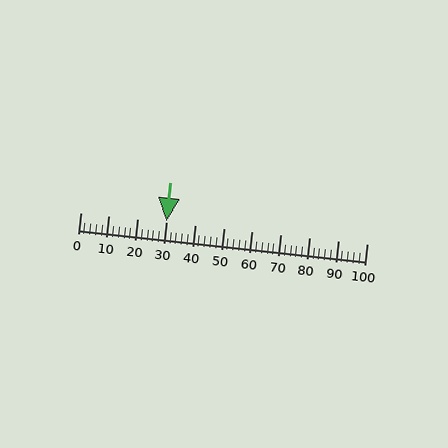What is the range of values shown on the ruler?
The ruler shows values from 0 to 100.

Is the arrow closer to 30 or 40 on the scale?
The arrow is closer to 30.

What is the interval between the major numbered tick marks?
The major tick marks are spaced 10 units apart.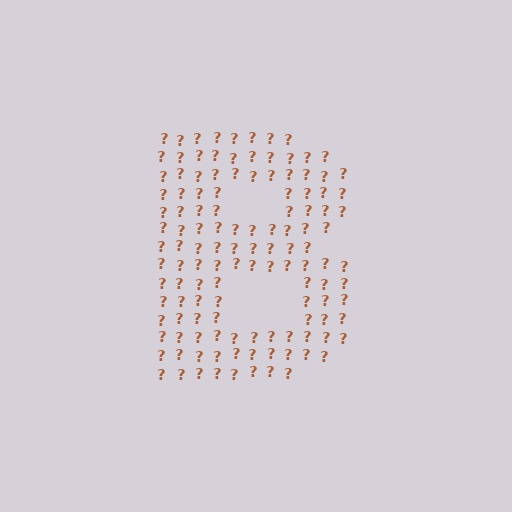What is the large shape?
The large shape is the letter B.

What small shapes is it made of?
It is made of small question marks.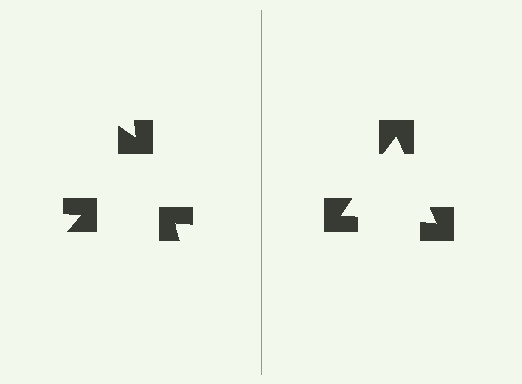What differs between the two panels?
The notched squares are positioned identically on both sides; only the wedge orientations differ. On the right they align to a triangle; on the left they are misaligned.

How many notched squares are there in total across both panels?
6 — 3 on each side.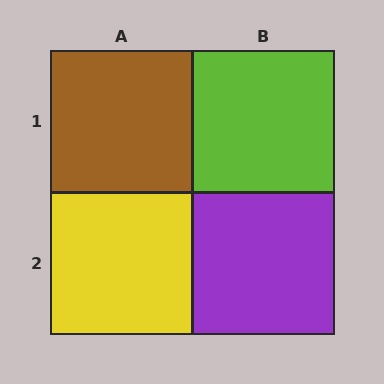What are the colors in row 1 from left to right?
Brown, lime.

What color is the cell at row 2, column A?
Yellow.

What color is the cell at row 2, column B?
Purple.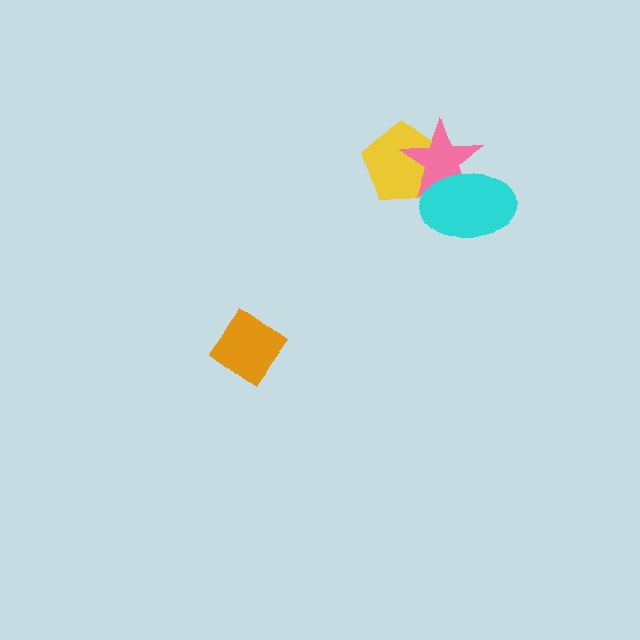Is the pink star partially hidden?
Yes, it is partially covered by another shape.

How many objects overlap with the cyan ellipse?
2 objects overlap with the cyan ellipse.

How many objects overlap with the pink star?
2 objects overlap with the pink star.